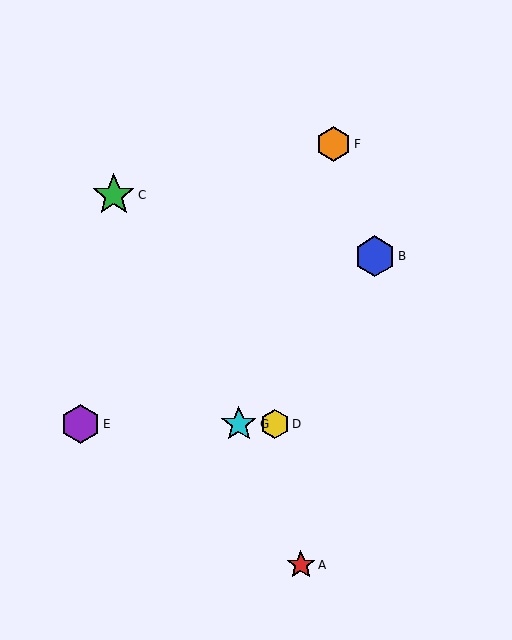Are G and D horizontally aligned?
Yes, both are at y≈424.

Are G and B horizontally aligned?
No, G is at y≈424 and B is at y≈256.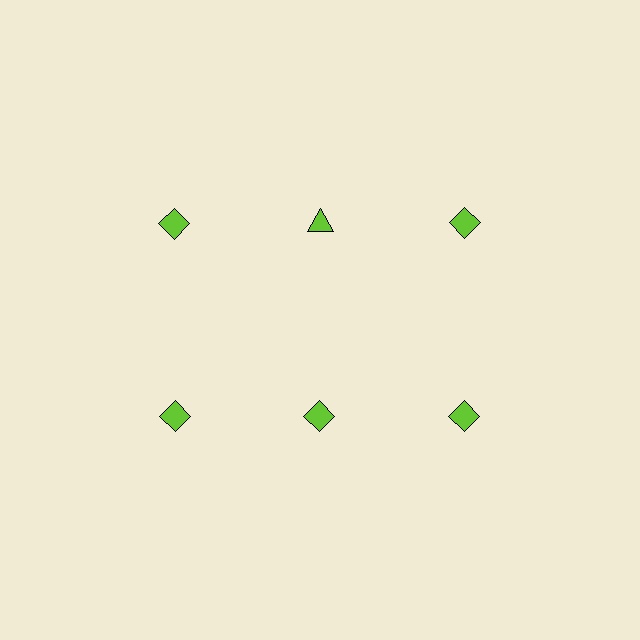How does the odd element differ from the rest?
It has a different shape: triangle instead of diamond.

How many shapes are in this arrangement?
There are 6 shapes arranged in a grid pattern.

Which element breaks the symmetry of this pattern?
The lime triangle in the top row, second from left column breaks the symmetry. All other shapes are lime diamonds.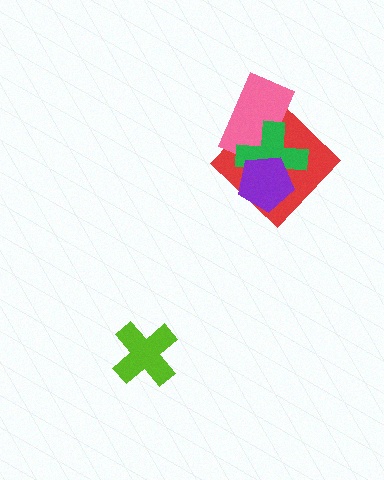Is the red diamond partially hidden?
Yes, it is partially covered by another shape.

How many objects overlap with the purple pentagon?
2 objects overlap with the purple pentagon.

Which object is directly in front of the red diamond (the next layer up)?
The pink rectangle is directly in front of the red diamond.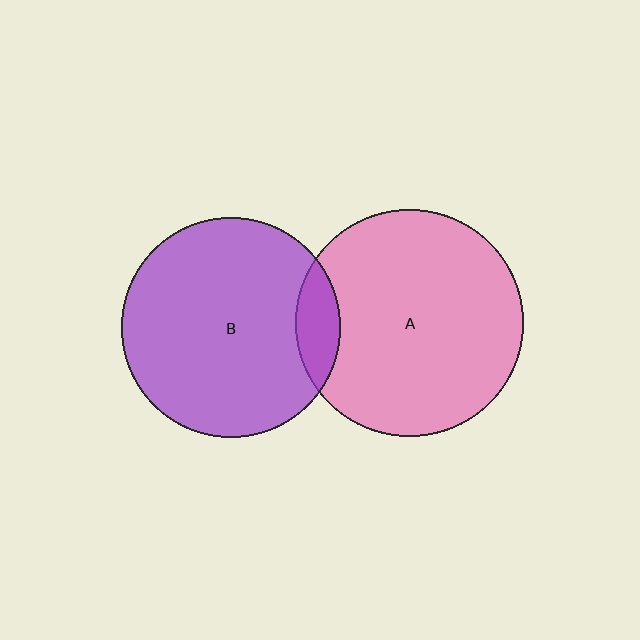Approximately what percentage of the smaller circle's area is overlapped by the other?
Approximately 10%.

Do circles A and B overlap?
Yes.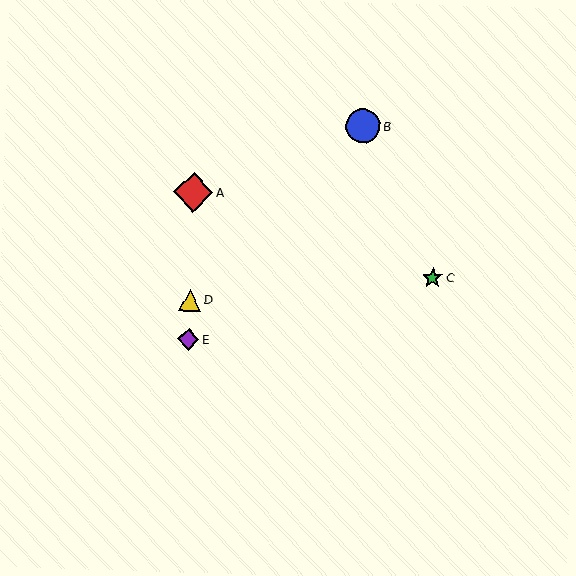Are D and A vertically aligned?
Yes, both are at x≈190.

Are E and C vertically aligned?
No, E is at x≈188 and C is at x≈433.